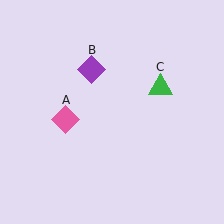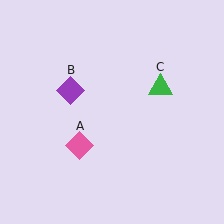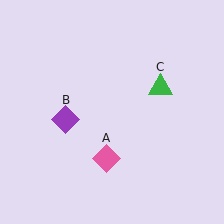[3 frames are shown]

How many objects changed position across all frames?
2 objects changed position: pink diamond (object A), purple diamond (object B).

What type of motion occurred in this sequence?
The pink diamond (object A), purple diamond (object B) rotated counterclockwise around the center of the scene.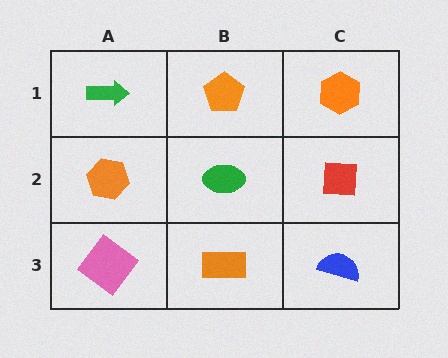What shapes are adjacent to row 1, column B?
A green ellipse (row 2, column B), a green arrow (row 1, column A), an orange hexagon (row 1, column C).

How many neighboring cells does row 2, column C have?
3.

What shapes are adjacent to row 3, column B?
A green ellipse (row 2, column B), a pink diamond (row 3, column A), a blue semicircle (row 3, column C).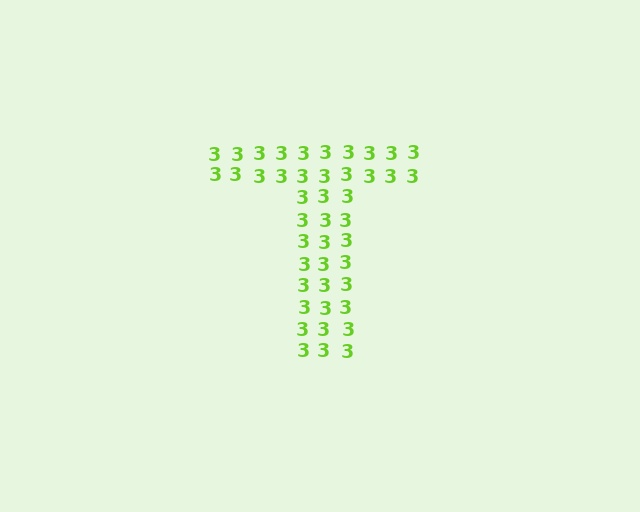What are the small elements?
The small elements are digit 3's.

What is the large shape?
The large shape is the letter T.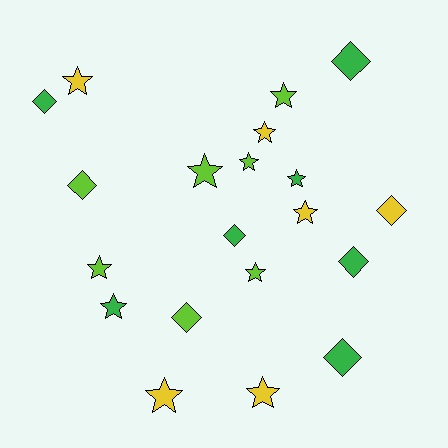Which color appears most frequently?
Lime, with 7 objects.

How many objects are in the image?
There are 20 objects.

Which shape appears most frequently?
Star, with 12 objects.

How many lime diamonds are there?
There are 2 lime diamonds.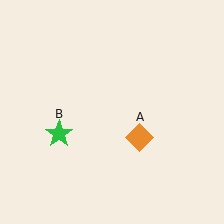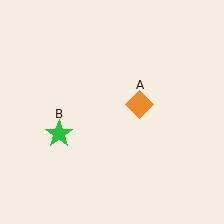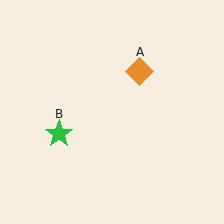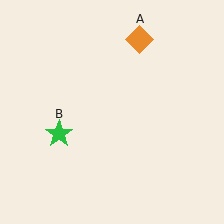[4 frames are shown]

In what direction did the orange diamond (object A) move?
The orange diamond (object A) moved up.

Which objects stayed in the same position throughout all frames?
Green star (object B) remained stationary.